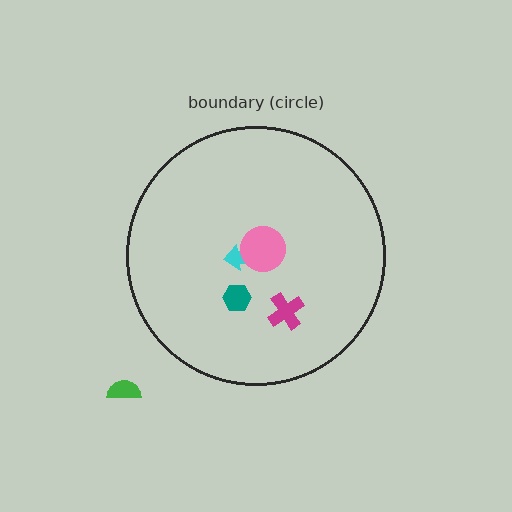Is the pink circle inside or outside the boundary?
Inside.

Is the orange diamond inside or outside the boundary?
Inside.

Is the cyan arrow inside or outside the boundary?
Inside.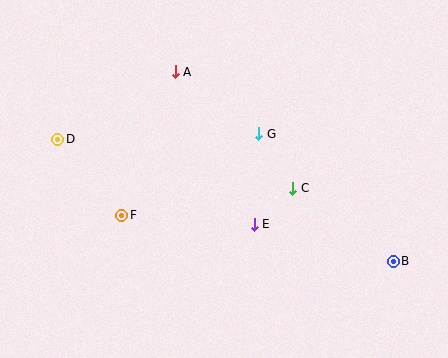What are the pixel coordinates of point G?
Point G is at (259, 134).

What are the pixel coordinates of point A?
Point A is at (175, 72).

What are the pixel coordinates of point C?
Point C is at (293, 188).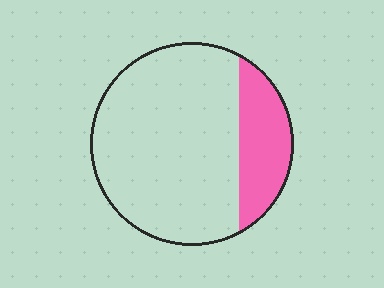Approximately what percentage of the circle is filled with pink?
Approximately 20%.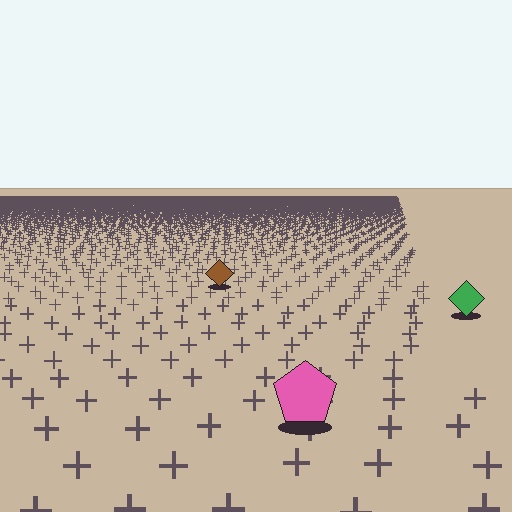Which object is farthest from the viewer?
The brown diamond is farthest from the viewer. It appears smaller and the ground texture around it is denser.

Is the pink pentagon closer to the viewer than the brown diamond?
Yes. The pink pentagon is closer — you can tell from the texture gradient: the ground texture is coarser near it.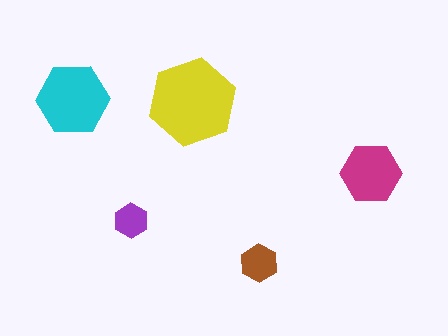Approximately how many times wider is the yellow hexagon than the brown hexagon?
About 2.5 times wider.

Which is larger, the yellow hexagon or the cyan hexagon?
The yellow one.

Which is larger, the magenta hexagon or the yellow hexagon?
The yellow one.